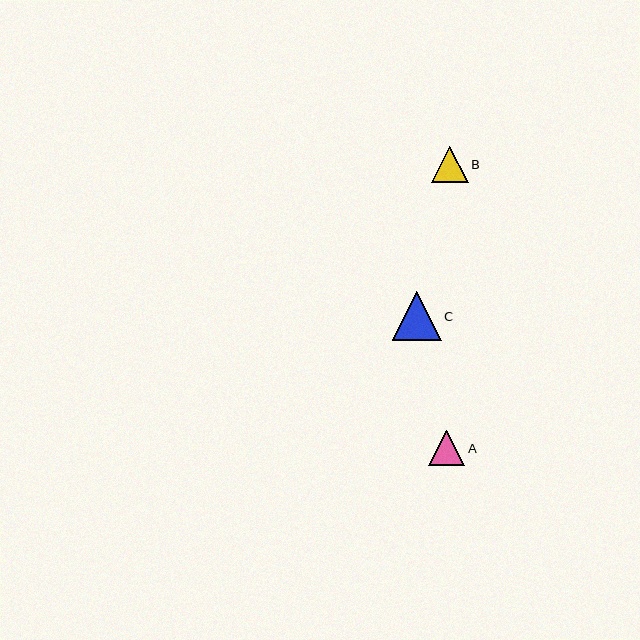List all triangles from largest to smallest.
From largest to smallest: C, B, A.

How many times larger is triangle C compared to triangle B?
Triangle C is approximately 1.3 times the size of triangle B.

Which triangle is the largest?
Triangle C is the largest with a size of approximately 49 pixels.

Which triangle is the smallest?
Triangle A is the smallest with a size of approximately 36 pixels.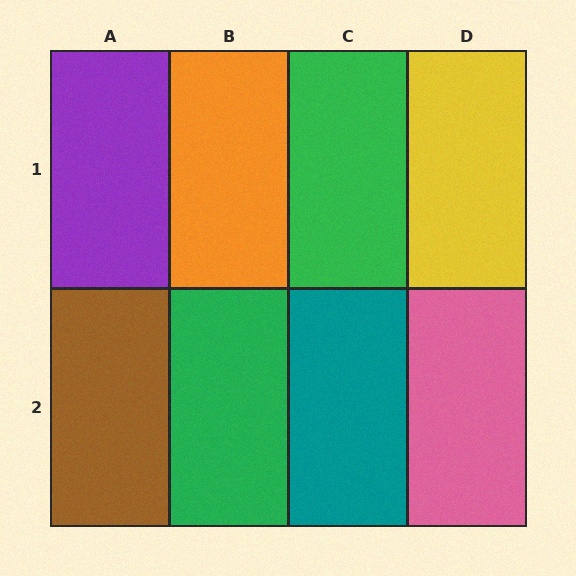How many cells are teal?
1 cell is teal.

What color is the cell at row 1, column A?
Purple.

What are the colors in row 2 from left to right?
Brown, green, teal, pink.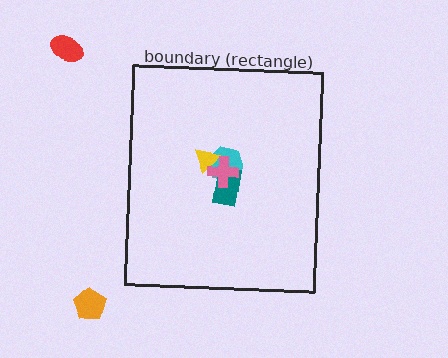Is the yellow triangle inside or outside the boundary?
Inside.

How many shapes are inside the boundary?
4 inside, 2 outside.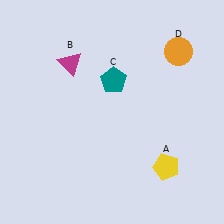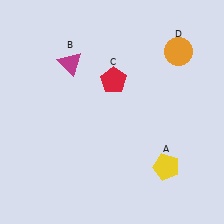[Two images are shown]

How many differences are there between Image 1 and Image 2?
There is 1 difference between the two images.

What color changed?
The pentagon (C) changed from teal in Image 1 to red in Image 2.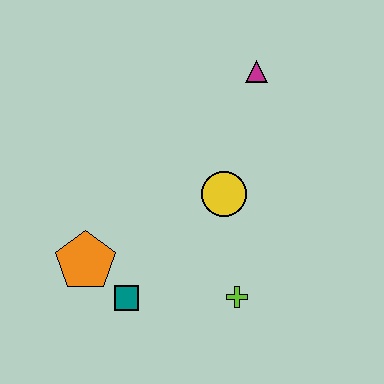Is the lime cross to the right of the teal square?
Yes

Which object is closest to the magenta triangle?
The yellow circle is closest to the magenta triangle.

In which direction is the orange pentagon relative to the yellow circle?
The orange pentagon is to the left of the yellow circle.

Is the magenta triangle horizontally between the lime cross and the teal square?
No